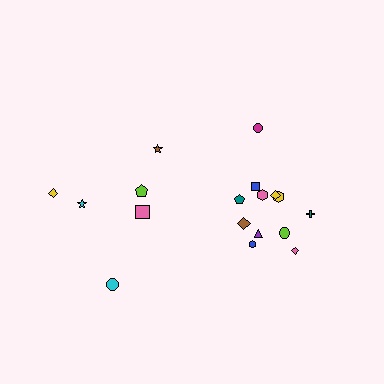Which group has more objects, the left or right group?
The right group.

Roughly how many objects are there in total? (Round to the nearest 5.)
Roughly 20 objects in total.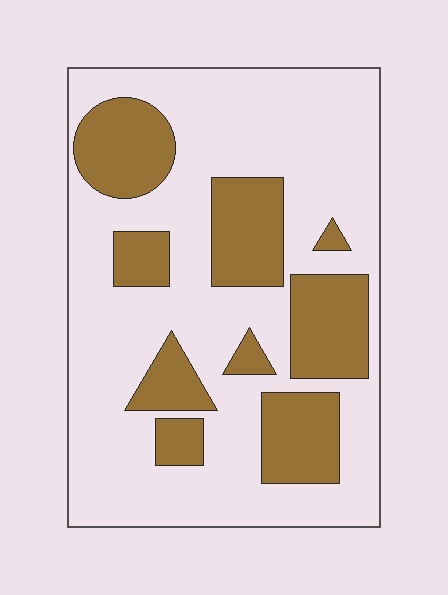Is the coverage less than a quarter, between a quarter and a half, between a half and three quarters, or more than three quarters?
Between a quarter and a half.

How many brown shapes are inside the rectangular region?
9.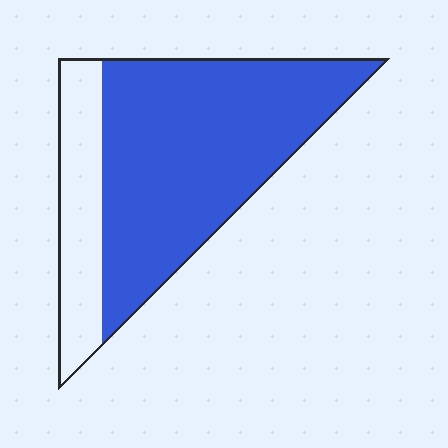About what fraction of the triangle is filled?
About three quarters (3/4).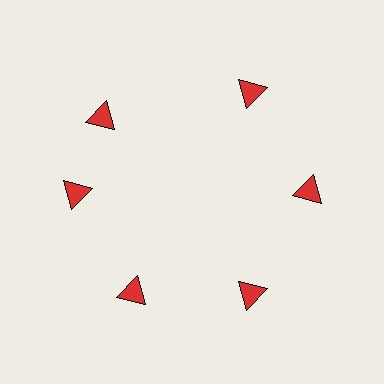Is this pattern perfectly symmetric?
No. The 6 red triangles are arranged in a ring, but one element near the 11 o'clock position is rotated out of alignment along the ring, breaking the 6-fold rotational symmetry.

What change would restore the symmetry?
The symmetry would be restored by rotating it back into even spacing with its neighbors so that all 6 triangles sit at equal angles and equal distance from the center.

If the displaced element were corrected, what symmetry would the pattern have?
It would have 6-fold rotational symmetry — the pattern would map onto itself every 60 degrees.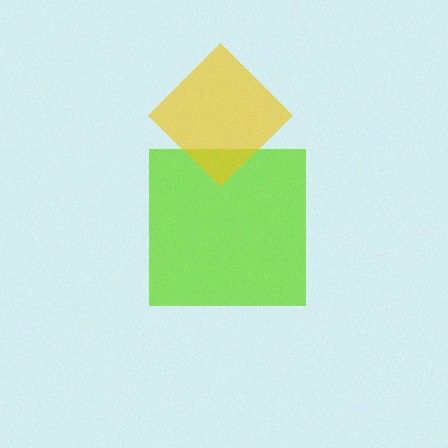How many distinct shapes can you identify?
There are 2 distinct shapes: a lime square, a yellow diamond.